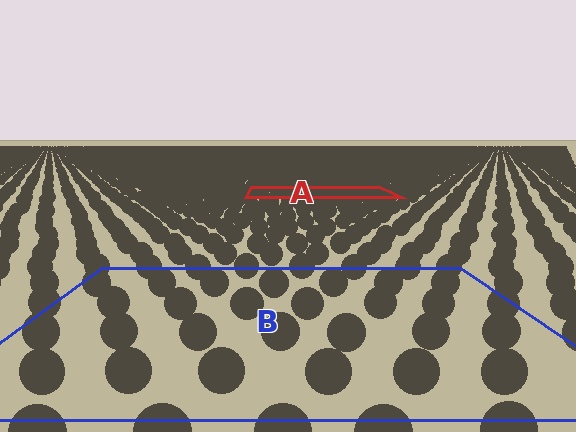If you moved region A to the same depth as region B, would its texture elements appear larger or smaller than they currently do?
They would appear larger. At a closer depth, the same texture elements are projected at a bigger on-screen size.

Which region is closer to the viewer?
Region B is closer. The texture elements there are larger and more spread out.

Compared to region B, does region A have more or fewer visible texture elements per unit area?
Region A has more texture elements per unit area — they are packed more densely because it is farther away.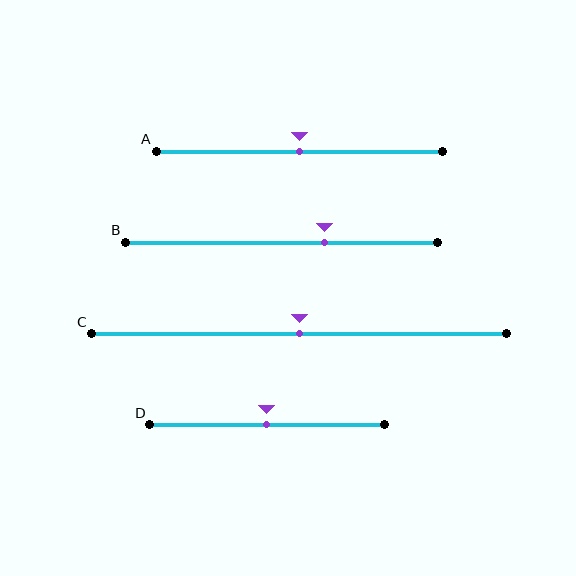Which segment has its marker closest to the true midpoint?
Segment A has its marker closest to the true midpoint.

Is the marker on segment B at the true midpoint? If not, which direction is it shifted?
No, the marker on segment B is shifted to the right by about 14% of the segment length.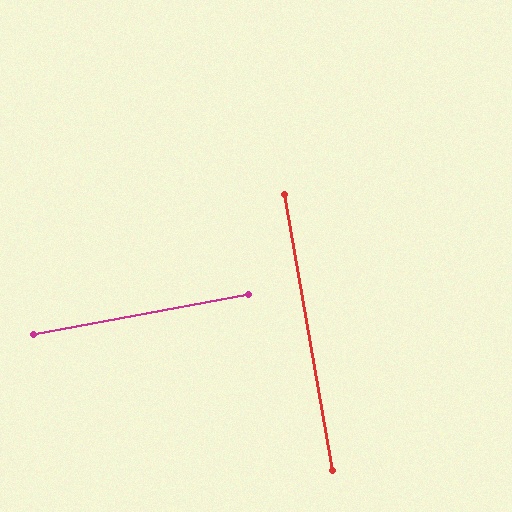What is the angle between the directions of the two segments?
Approximately 89 degrees.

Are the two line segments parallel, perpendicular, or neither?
Perpendicular — they meet at approximately 89°.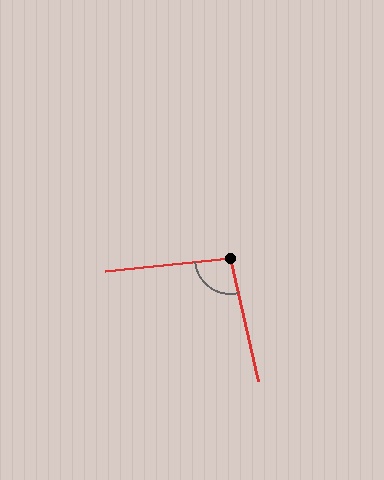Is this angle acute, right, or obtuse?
It is obtuse.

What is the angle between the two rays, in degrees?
Approximately 97 degrees.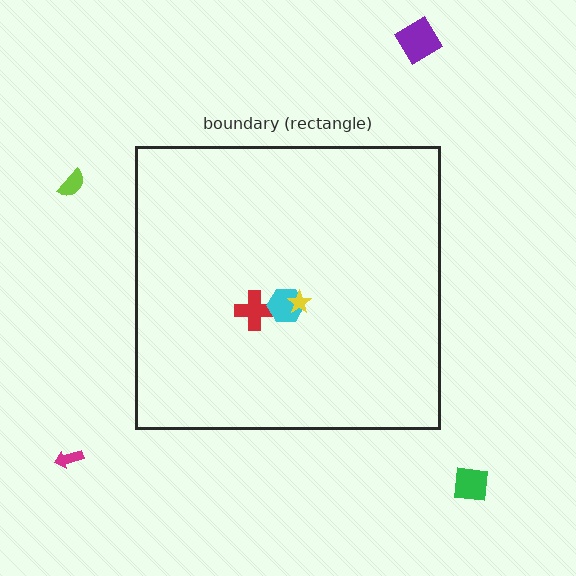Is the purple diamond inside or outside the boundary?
Outside.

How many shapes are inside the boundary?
3 inside, 4 outside.